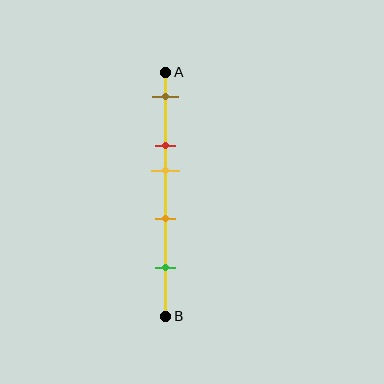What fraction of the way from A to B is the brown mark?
The brown mark is approximately 10% (0.1) of the way from A to B.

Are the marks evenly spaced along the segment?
No, the marks are not evenly spaced.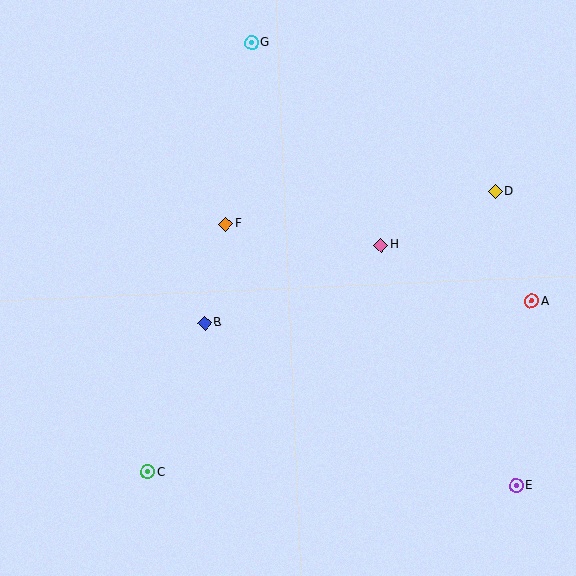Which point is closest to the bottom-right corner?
Point E is closest to the bottom-right corner.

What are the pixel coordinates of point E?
Point E is at (516, 486).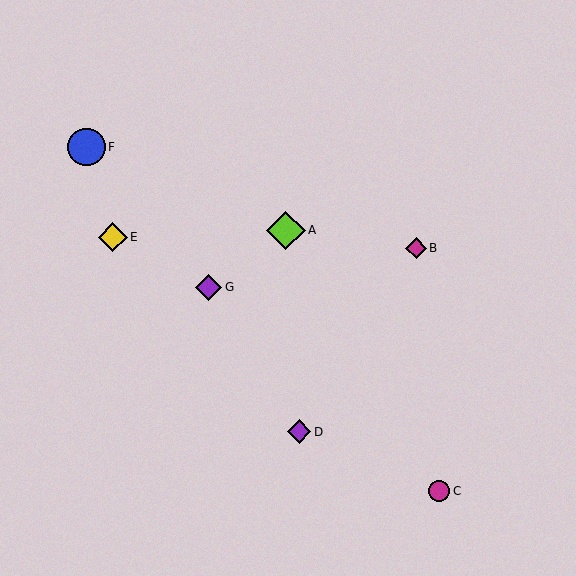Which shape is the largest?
The lime diamond (labeled A) is the largest.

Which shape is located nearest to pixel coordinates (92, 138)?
The blue circle (labeled F) at (87, 147) is nearest to that location.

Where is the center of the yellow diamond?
The center of the yellow diamond is at (113, 237).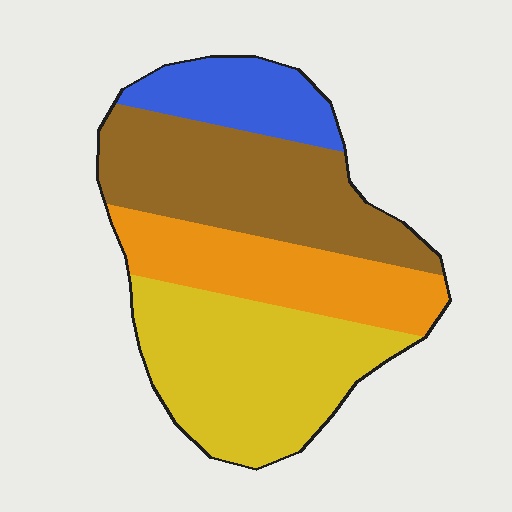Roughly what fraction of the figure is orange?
Orange takes up about one fifth (1/5) of the figure.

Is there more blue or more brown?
Brown.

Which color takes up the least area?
Blue, at roughly 15%.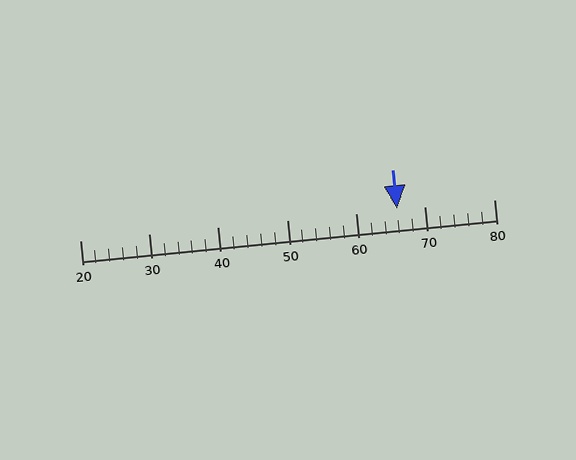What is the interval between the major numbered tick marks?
The major tick marks are spaced 10 units apart.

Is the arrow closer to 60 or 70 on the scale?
The arrow is closer to 70.